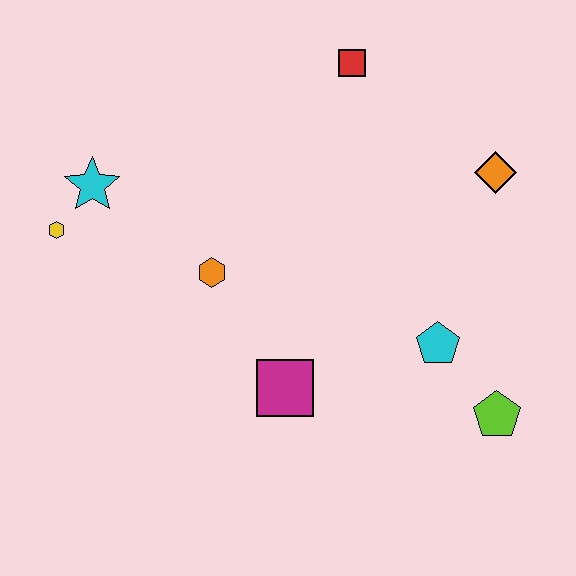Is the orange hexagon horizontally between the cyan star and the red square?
Yes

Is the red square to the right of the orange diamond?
No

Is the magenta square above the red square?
No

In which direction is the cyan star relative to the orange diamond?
The cyan star is to the left of the orange diamond.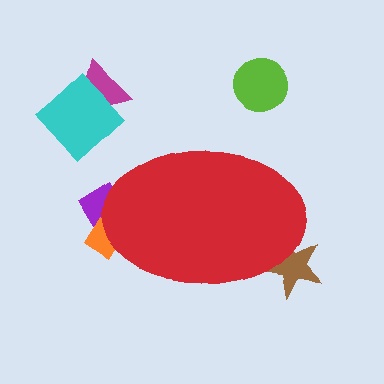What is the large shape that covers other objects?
A red ellipse.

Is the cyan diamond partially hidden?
No, the cyan diamond is fully visible.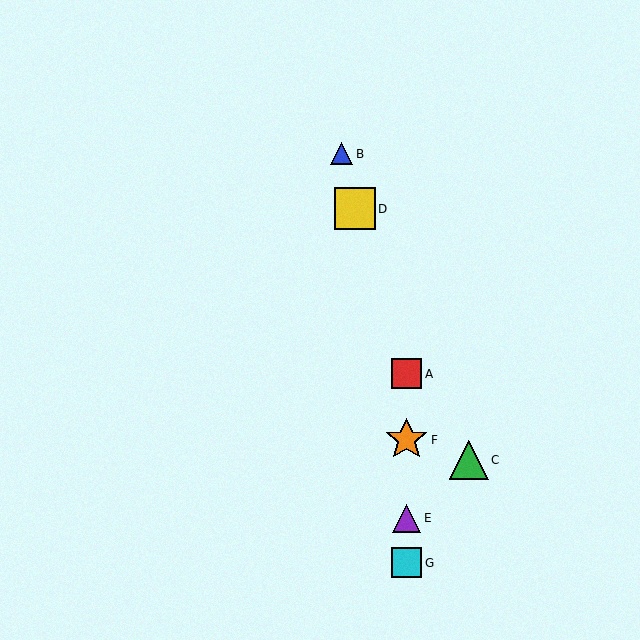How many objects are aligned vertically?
4 objects (A, E, F, G) are aligned vertically.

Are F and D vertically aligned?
No, F is at x≈406 and D is at x≈355.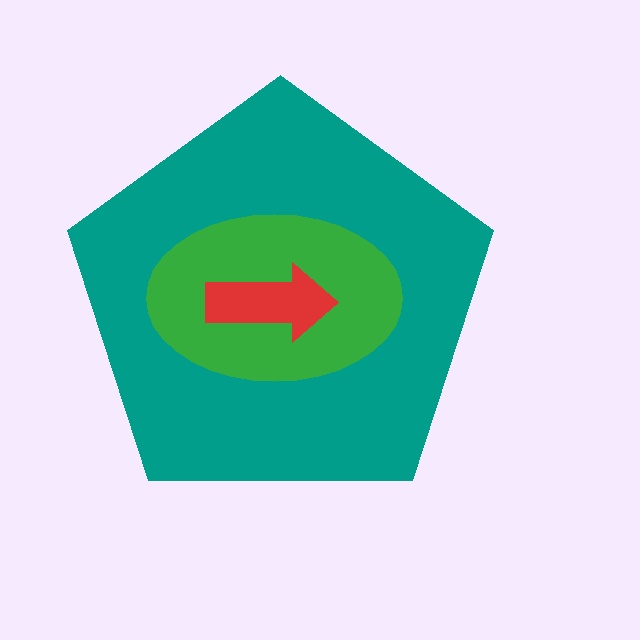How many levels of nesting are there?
3.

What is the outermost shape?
The teal pentagon.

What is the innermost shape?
The red arrow.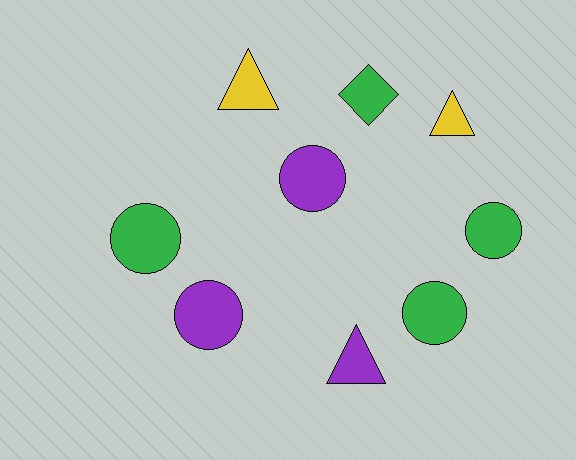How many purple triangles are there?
There is 1 purple triangle.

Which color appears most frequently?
Green, with 4 objects.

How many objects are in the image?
There are 9 objects.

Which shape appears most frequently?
Circle, with 5 objects.